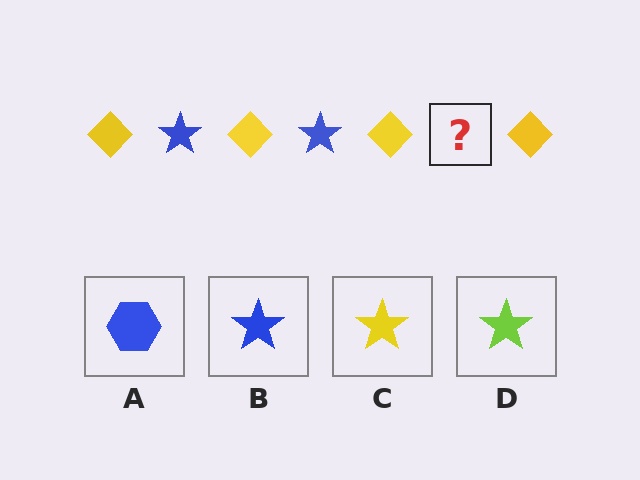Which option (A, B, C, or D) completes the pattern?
B.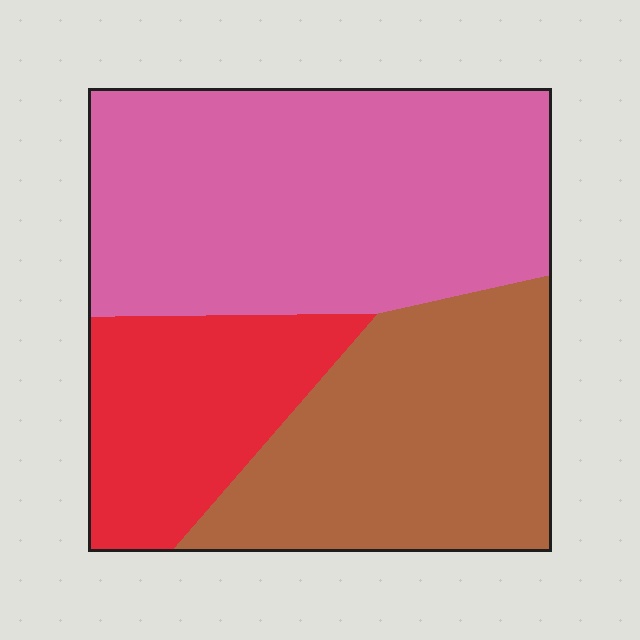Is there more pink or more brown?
Pink.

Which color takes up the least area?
Red, at roughly 20%.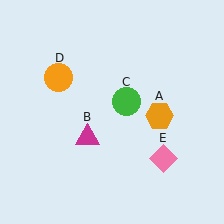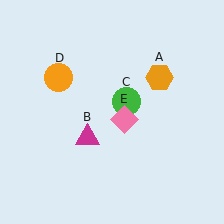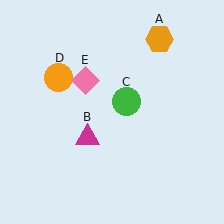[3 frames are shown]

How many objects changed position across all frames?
2 objects changed position: orange hexagon (object A), pink diamond (object E).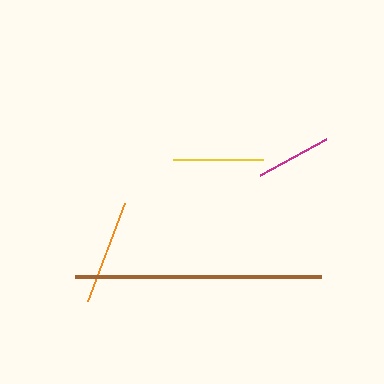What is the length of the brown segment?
The brown segment is approximately 246 pixels long.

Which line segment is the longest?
The brown line is the longest at approximately 246 pixels.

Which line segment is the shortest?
The magenta line is the shortest at approximately 76 pixels.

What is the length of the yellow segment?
The yellow segment is approximately 91 pixels long.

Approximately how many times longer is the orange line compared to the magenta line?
The orange line is approximately 1.4 times the length of the magenta line.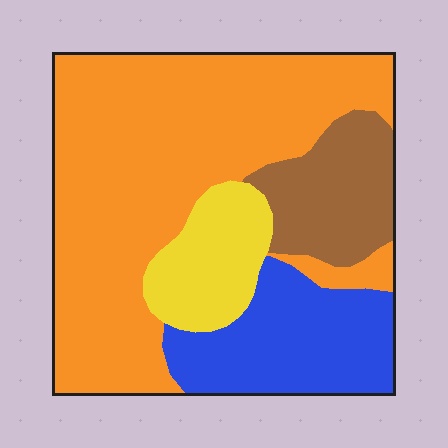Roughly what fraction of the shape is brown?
Brown covers about 15% of the shape.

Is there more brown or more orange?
Orange.